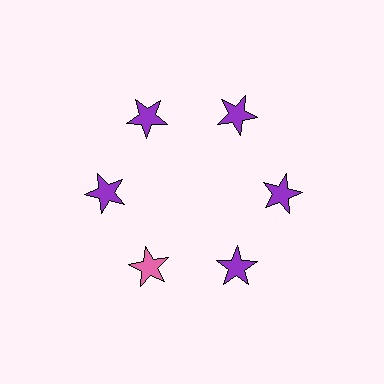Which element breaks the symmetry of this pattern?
The pink star at roughly the 7 o'clock position breaks the symmetry. All other shapes are purple stars.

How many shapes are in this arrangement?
There are 6 shapes arranged in a ring pattern.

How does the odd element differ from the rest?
It has a different color: pink instead of purple.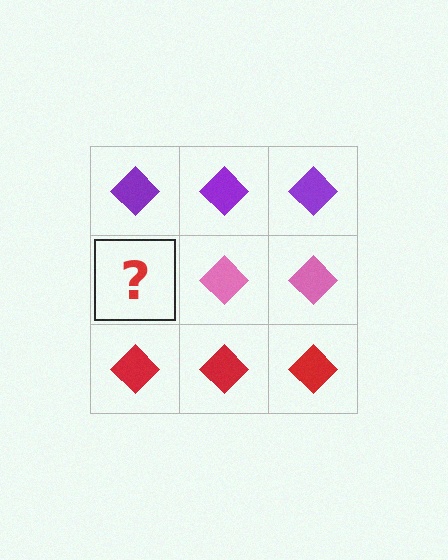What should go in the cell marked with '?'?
The missing cell should contain a pink diamond.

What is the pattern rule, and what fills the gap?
The rule is that each row has a consistent color. The gap should be filled with a pink diamond.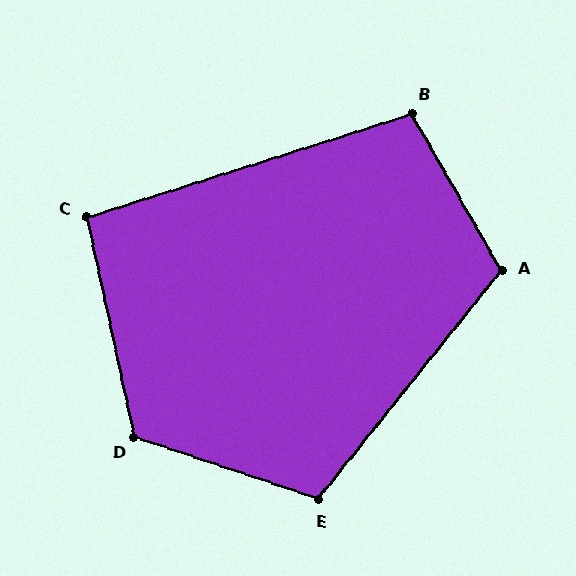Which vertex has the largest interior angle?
D, at approximately 121 degrees.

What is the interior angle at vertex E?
Approximately 110 degrees (obtuse).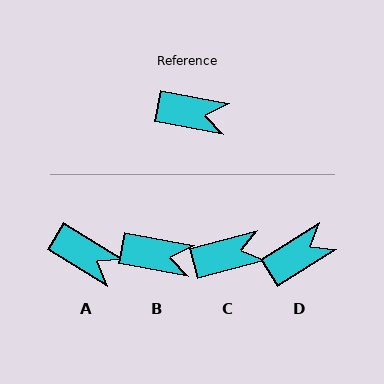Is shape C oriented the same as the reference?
No, it is off by about 25 degrees.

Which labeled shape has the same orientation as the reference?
B.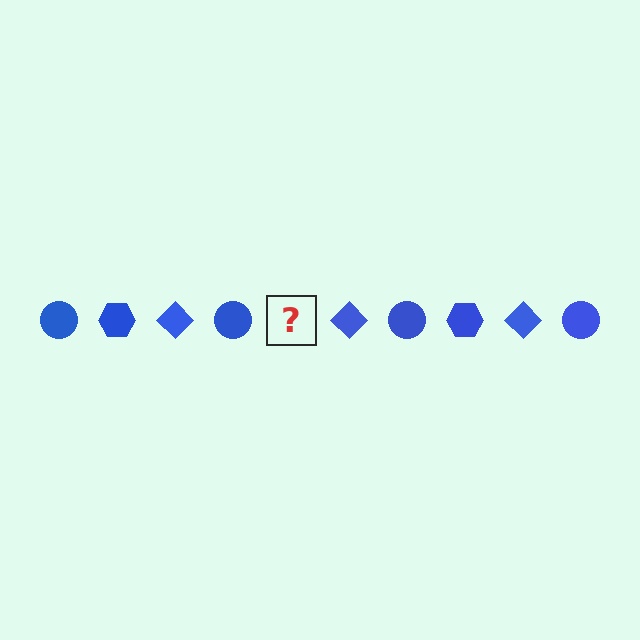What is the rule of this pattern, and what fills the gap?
The rule is that the pattern cycles through circle, hexagon, diamond shapes in blue. The gap should be filled with a blue hexagon.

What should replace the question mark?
The question mark should be replaced with a blue hexagon.